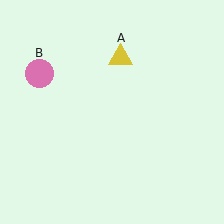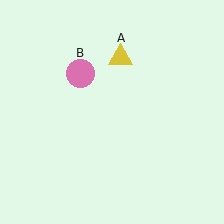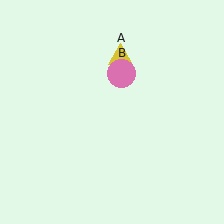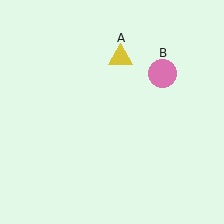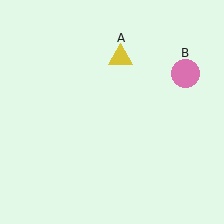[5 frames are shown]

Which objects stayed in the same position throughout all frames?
Yellow triangle (object A) remained stationary.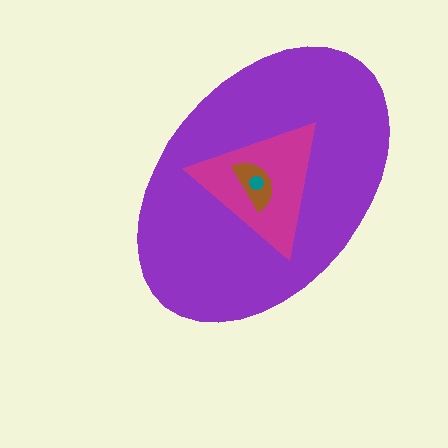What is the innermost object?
The teal circle.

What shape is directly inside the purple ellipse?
The magenta triangle.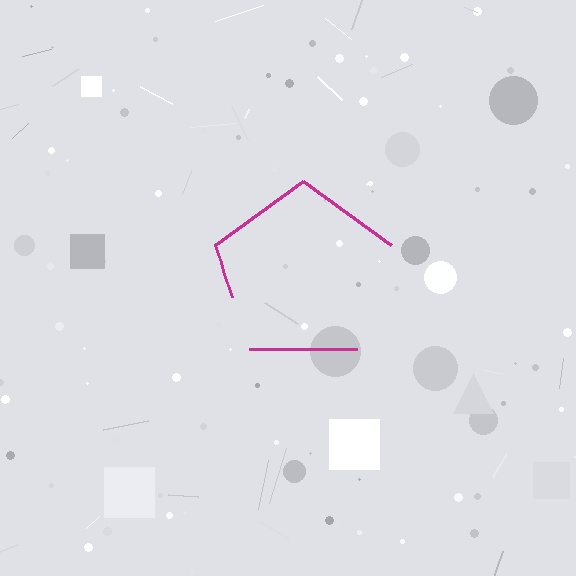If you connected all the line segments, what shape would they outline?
They would outline a pentagon.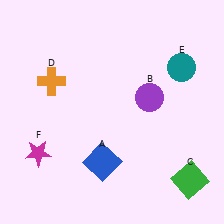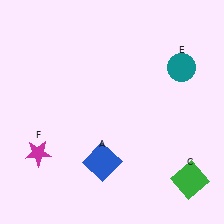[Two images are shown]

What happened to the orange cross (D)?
The orange cross (D) was removed in Image 2. It was in the top-left area of Image 1.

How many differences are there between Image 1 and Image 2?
There are 2 differences between the two images.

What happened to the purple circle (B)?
The purple circle (B) was removed in Image 2. It was in the top-right area of Image 1.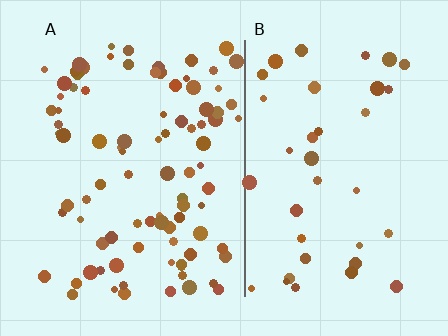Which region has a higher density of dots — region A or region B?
A (the left).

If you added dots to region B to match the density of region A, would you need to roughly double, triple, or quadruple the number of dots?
Approximately double.